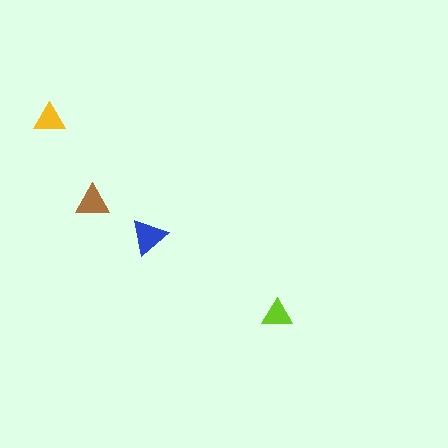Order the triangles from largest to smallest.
the blue one, the brown one, the yellow one, the lime one.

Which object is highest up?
The yellow triangle is topmost.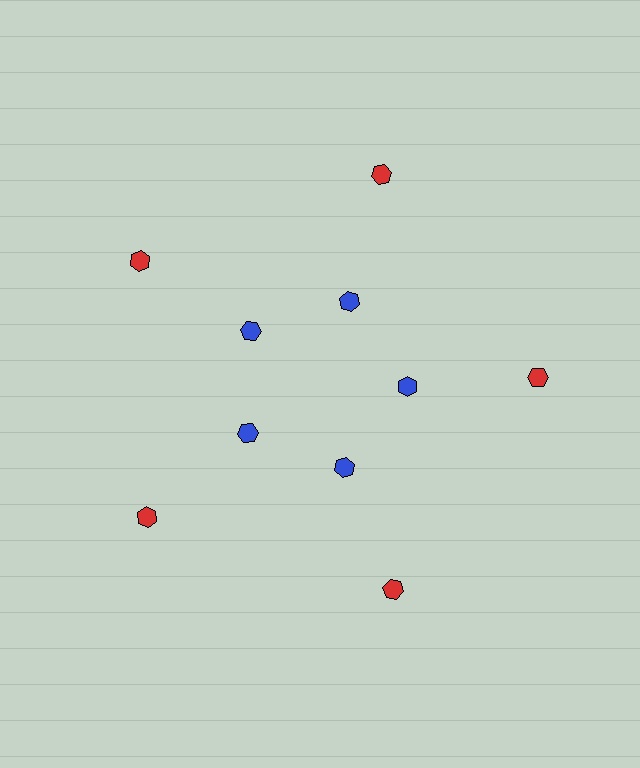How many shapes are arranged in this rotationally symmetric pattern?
There are 10 shapes, arranged in 5 groups of 2.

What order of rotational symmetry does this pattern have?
This pattern has 5-fold rotational symmetry.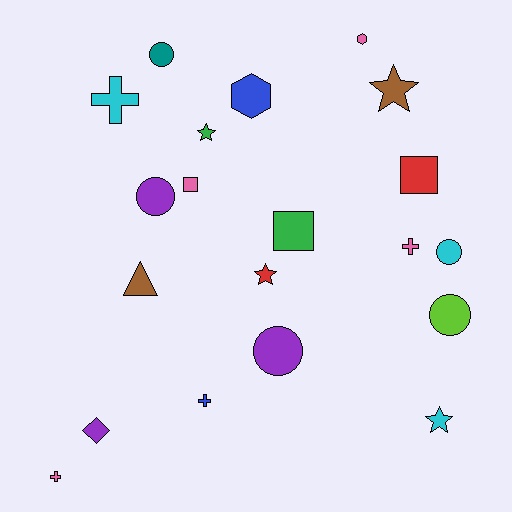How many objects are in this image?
There are 20 objects.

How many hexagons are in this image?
There are 2 hexagons.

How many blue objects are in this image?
There are 2 blue objects.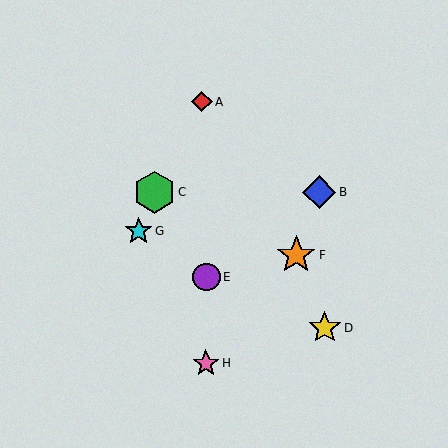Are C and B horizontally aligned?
Yes, both are at y≈192.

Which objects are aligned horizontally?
Objects B, C are aligned horizontally.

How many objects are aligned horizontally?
2 objects (B, C) are aligned horizontally.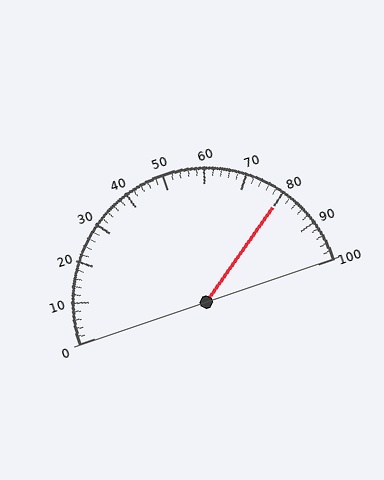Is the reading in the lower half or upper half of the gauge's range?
The reading is in the upper half of the range (0 to 100).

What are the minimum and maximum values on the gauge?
The gauge ranges from 0 to 100.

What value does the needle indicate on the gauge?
The needle indicates approximately 80.